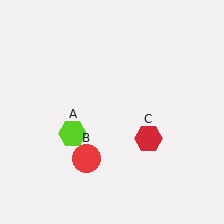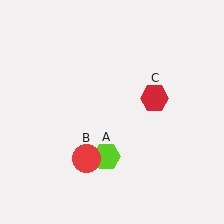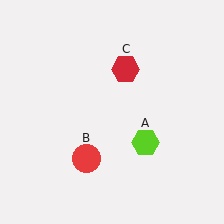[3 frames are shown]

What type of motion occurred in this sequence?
The lime hexagon (object A), red hexagon (object C) rotated counterclockwise around the center of the scene.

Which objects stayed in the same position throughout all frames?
Red circle (object B) remained stationary.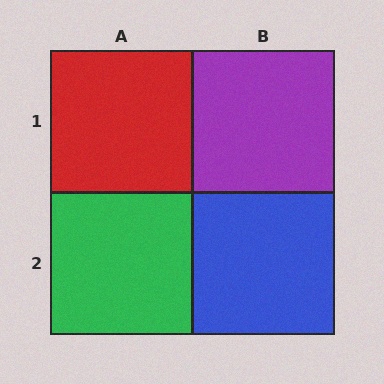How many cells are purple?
1 cell is purple.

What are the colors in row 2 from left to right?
Green, blue.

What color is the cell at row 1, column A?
Red.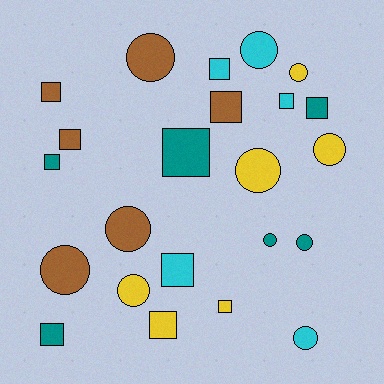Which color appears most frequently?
Yellow, with 6 objects.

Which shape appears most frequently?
Square, with 12 objects.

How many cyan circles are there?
There are 2 cyan circles.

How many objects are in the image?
There are 23 objects.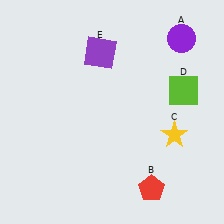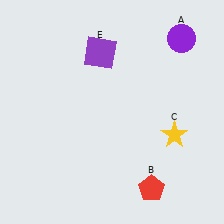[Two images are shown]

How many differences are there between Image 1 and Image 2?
There is 1 difference between the two images.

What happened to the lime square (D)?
The lime square (D) was removed in Image 2. It was in the top-right area of Image 1.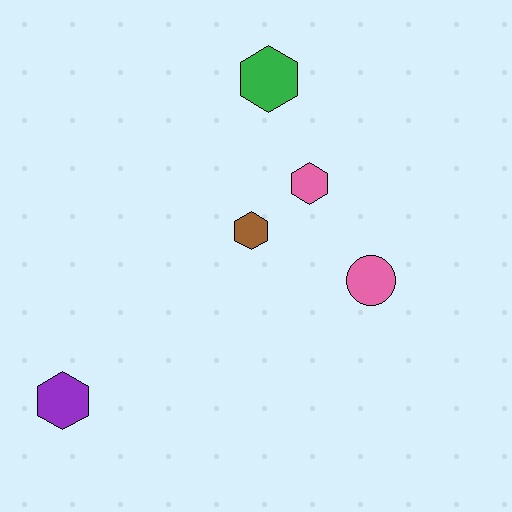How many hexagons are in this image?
There are 4 hexagons.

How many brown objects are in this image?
There is 1 brown object.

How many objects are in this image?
There are 5 objects.